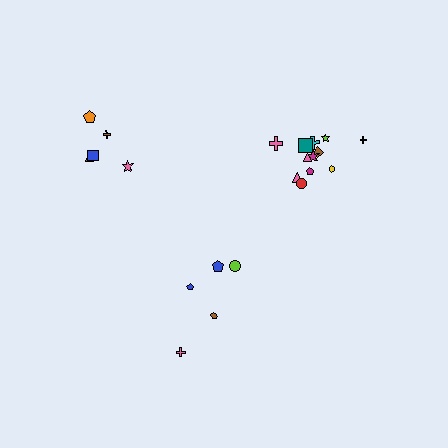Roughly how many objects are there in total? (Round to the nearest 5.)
Roughly 20 objects in total.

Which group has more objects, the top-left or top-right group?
The top-right group.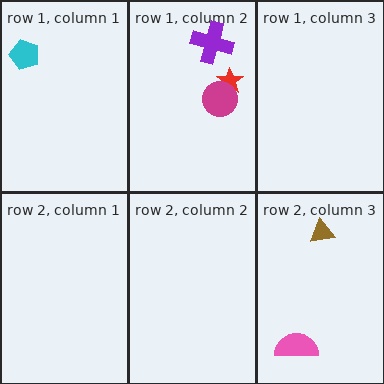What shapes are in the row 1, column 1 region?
The cyan pentagon.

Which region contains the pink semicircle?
The row 2, column 3 region.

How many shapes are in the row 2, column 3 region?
2.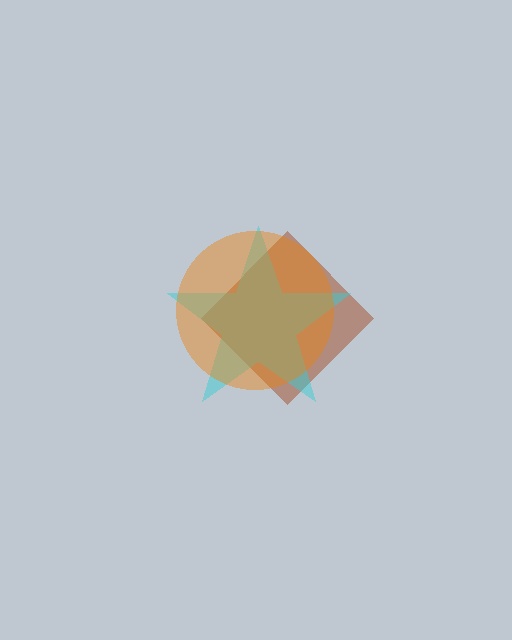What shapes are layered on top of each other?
The layered shapes are: a brown diamond, a cyan star, an orange circle.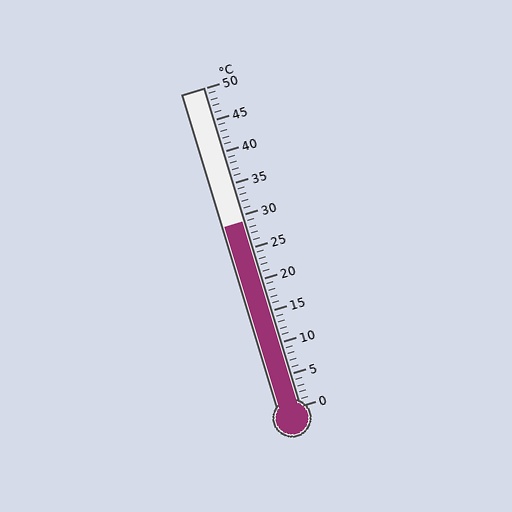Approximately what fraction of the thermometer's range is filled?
The thermometer is filled to approximately 60% of its range.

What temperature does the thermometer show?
The thermometer shows approximately 29°C.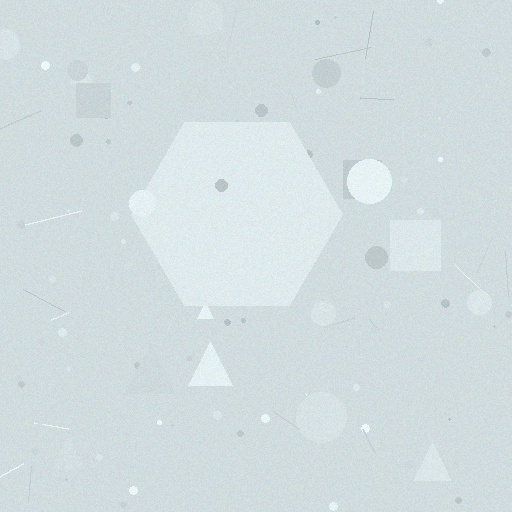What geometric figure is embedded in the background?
A hexagon is embedded in the background.